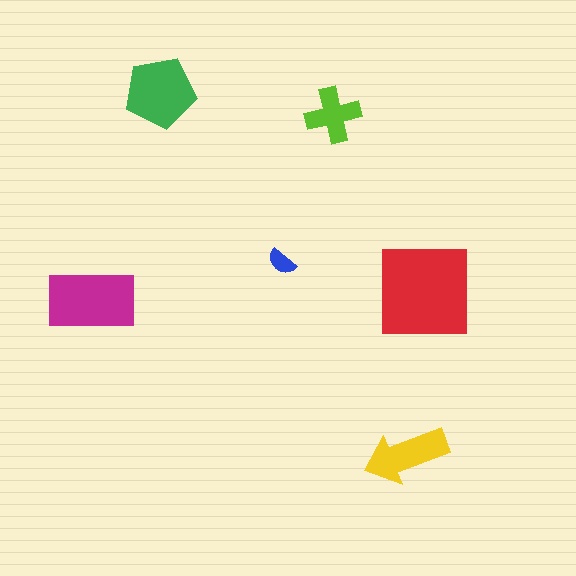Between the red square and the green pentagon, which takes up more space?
The red square.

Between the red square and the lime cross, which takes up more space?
The red square.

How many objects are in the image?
There are 6 objects in the image.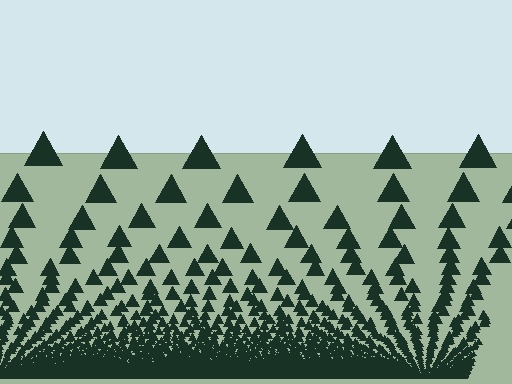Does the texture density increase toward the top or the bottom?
Density increases toward the bottom.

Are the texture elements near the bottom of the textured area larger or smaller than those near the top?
Smaller. The gradient is inverted — elements near the bottom are smaller and denser.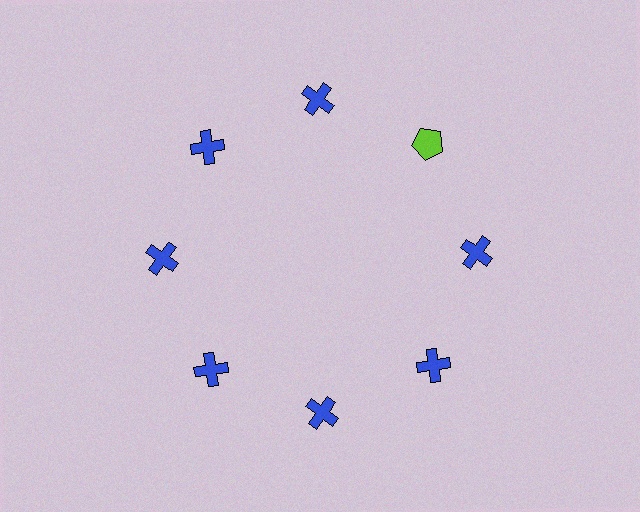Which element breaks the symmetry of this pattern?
The lime pentagon at roughly the 2 o'clock position breaks the symmetry. All other shapes are blue crosses.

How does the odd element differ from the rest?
It differs in both color (lime instead of blue) and shape (pentagon instead of cross).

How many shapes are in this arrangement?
There are 8 shapes arranged in a ring pattern.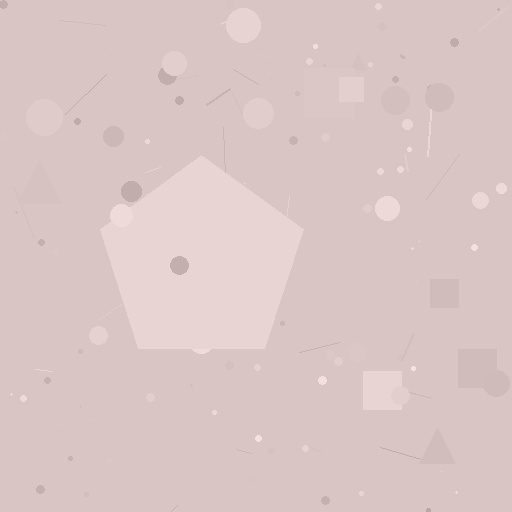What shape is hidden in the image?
A pentagon is hidden in the image.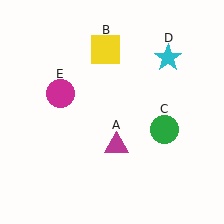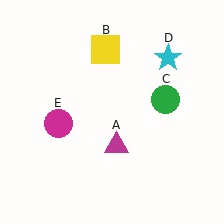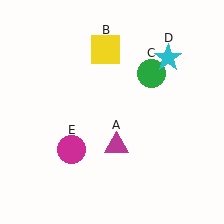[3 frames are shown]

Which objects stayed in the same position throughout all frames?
Magenta triangle (object A) and yellow square (object B) and cyan star (object D) remained stationary.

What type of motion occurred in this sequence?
The green circle (object C), magenta circle (object E) rotated counterclockwise around the center of the scene.